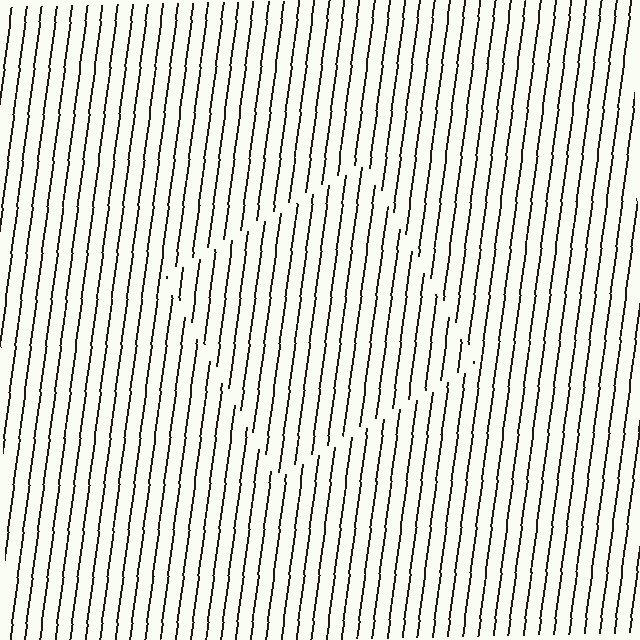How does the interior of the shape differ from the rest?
The interior of the shape contains the same grating, shifted by half a period — the contour is defined by the phase discontinuity where line-ends from the inner and outer gratings abut.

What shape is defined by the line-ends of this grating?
An illusory square. The interior of the shape contains the same grating, shifted by half a period — the contour is defined by the phase discontinuity where line-ends from the inner and outer gratings abut.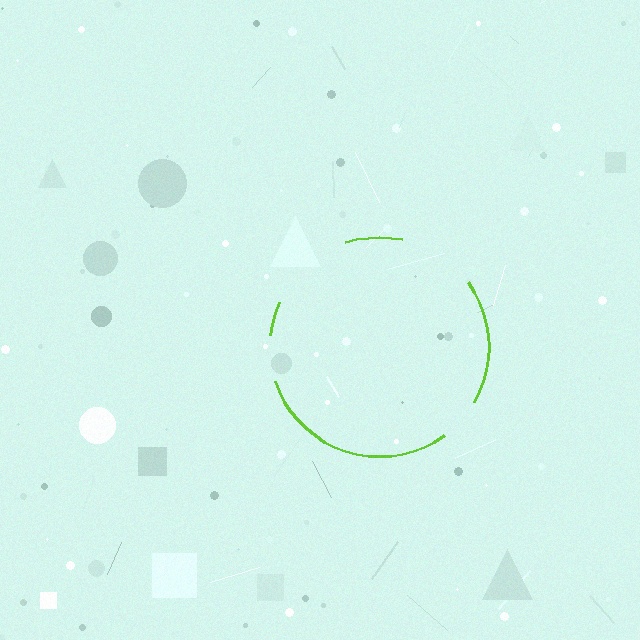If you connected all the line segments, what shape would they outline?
They would outline a circle.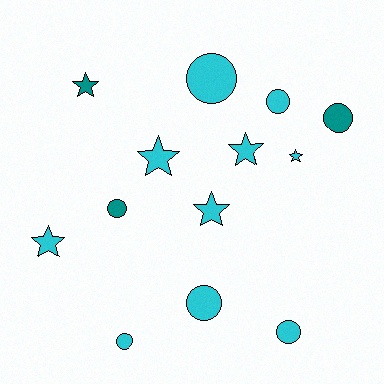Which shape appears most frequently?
Circle, with 7 objects.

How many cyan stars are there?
There are 5 cyan stars.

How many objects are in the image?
There are 13 objects.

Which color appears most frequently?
Cyan, with 10 objects.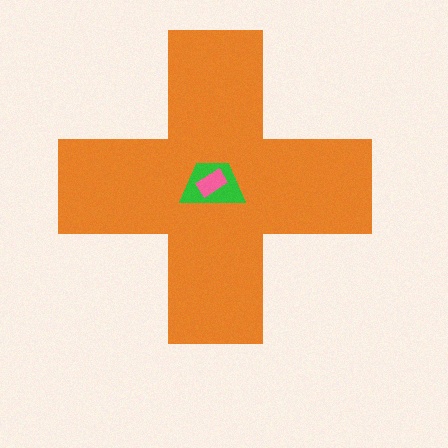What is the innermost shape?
The pink rectangle.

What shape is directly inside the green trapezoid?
The pink rectangle.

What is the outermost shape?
The orange cross.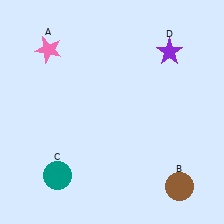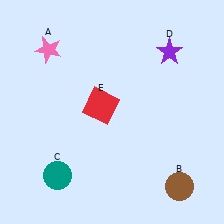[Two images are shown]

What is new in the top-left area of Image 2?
A red square (E) was added in the top-left area of Image 2.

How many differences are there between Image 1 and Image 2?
There is 1 difference between the two images.